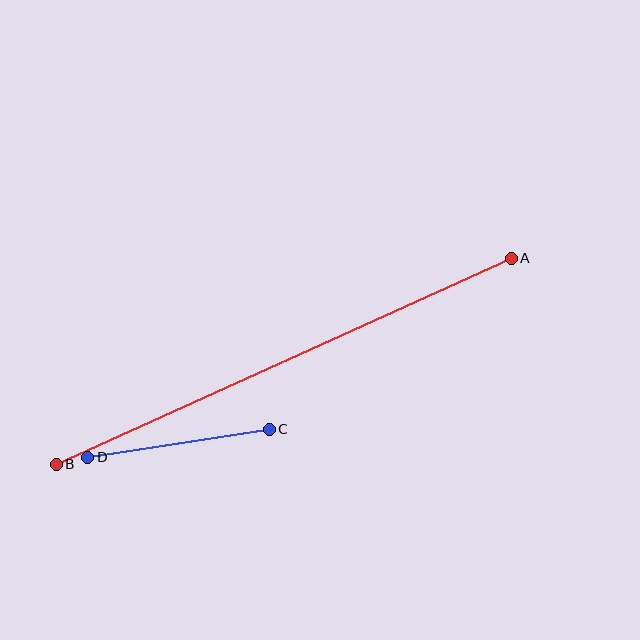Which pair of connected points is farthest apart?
Points A and B are farthest apart.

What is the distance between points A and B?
The distance is approximately 499 pixels.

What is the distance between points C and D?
The distance is approximately 184 pixels.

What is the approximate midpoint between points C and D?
The midpoint is at approximately (179, 443) pixels.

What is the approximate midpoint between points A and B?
The midpoint is at approximately (284, 361) pixels.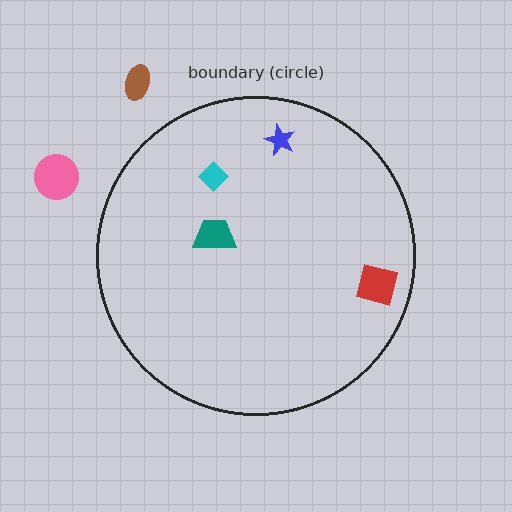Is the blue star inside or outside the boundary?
Inside.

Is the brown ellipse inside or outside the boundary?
Outside.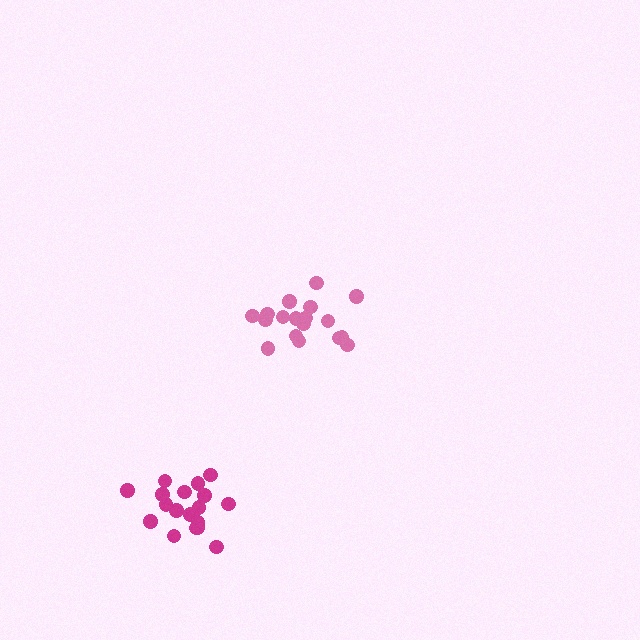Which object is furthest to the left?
The magenta cluster is leftmost.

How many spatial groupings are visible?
There are 2 spatial groupings.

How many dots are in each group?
Group 1: 18 dots, Group 2: 18 dots (36 total).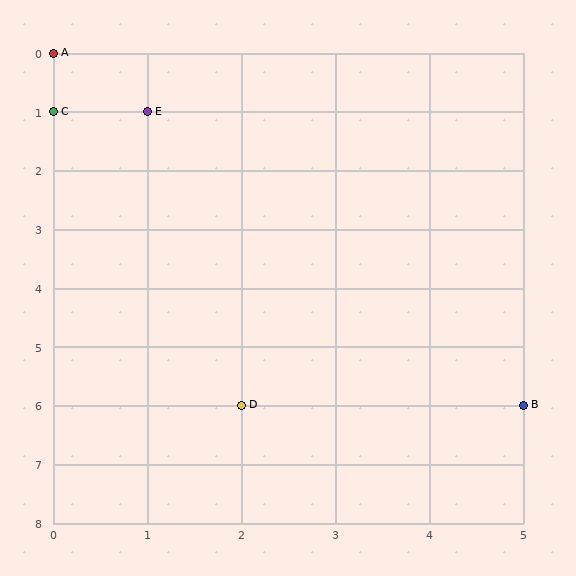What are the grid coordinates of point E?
Point E is at grid coordinates (1, 1).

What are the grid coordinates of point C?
Point C is at grid coordinates (0, 1).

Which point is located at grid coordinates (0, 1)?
Point C is at (0, 1).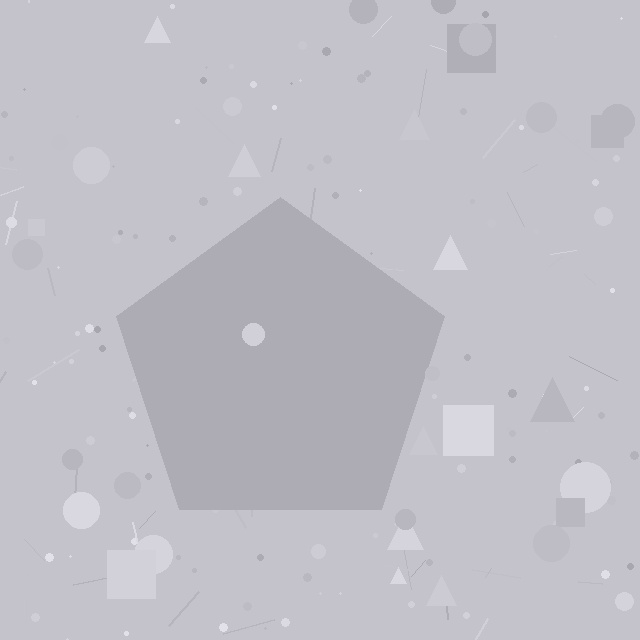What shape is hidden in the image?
A pentagon is hidden in the image.